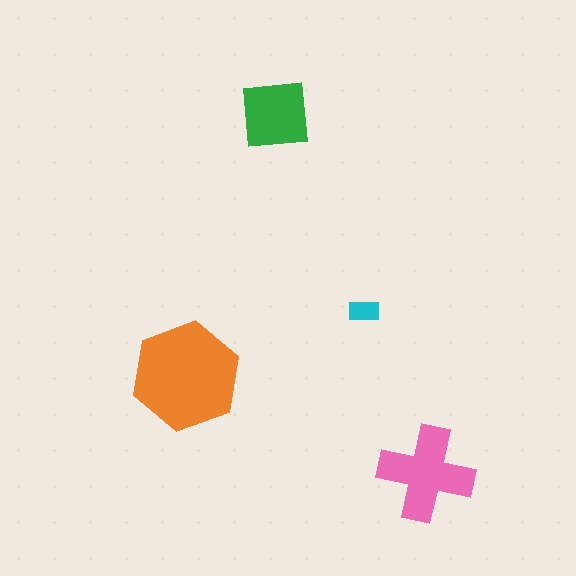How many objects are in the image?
There are 4 objects in the image.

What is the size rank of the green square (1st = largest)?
3rd.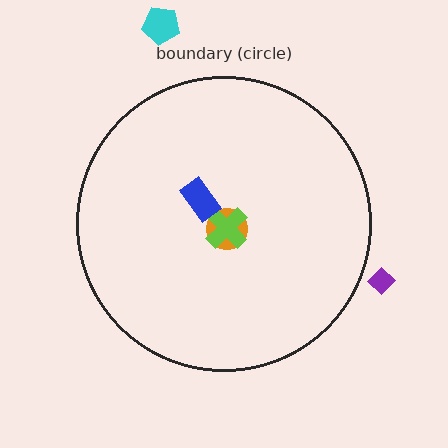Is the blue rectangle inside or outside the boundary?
Inside.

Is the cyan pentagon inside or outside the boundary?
Outside.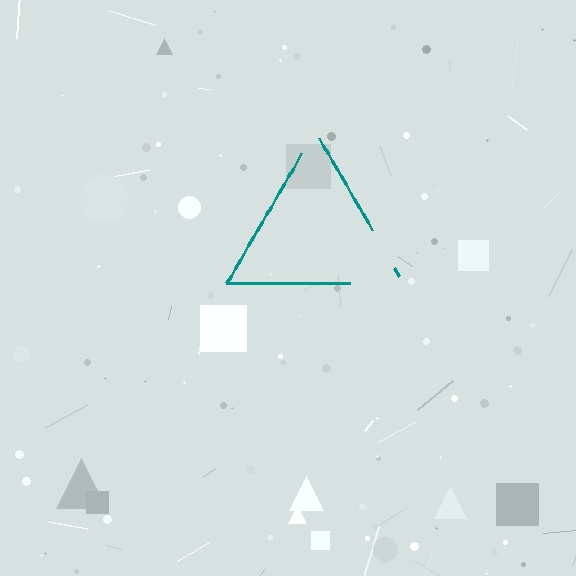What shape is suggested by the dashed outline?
The dashed outline suggests a triangle.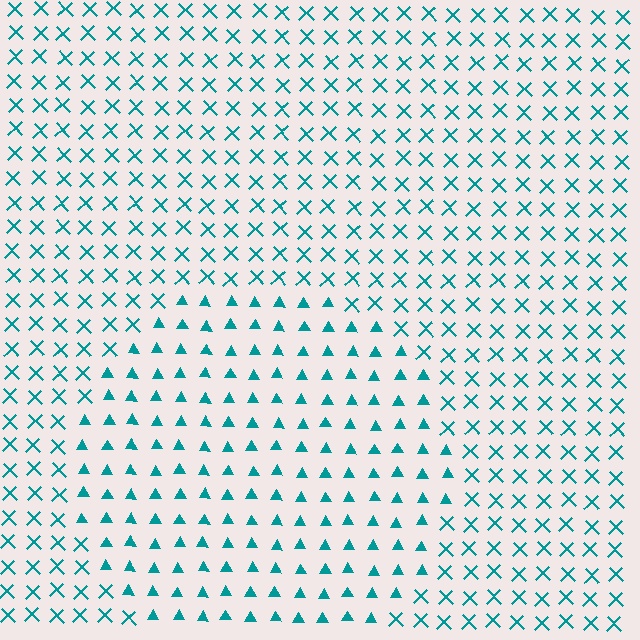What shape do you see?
I see a circle.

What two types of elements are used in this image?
The image uses triangles inside the circle region and X marks outside it.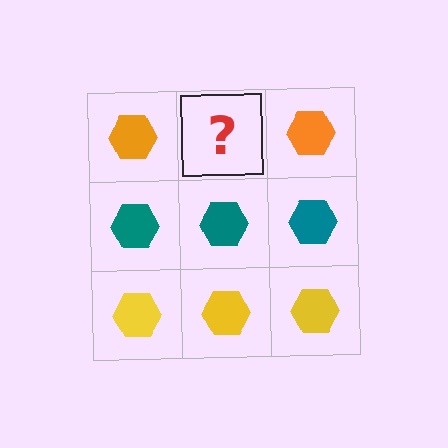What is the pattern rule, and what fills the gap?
The rule is that each row has a consistent color. The gap should be filled with an orange hexagon.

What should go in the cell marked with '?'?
The missing cell should contain an orange hexagon.